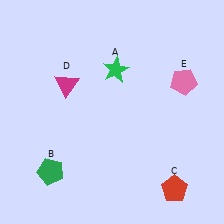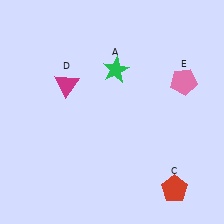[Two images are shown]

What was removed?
The green pentagon (B) was removed in Image 2.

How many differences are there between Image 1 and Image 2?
There is 1 difference between the two images.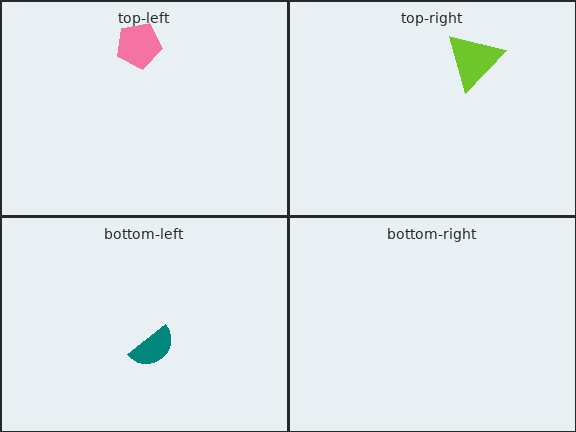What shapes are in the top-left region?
The pink pentagon.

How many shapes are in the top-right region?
1.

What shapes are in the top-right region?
The lime triangle.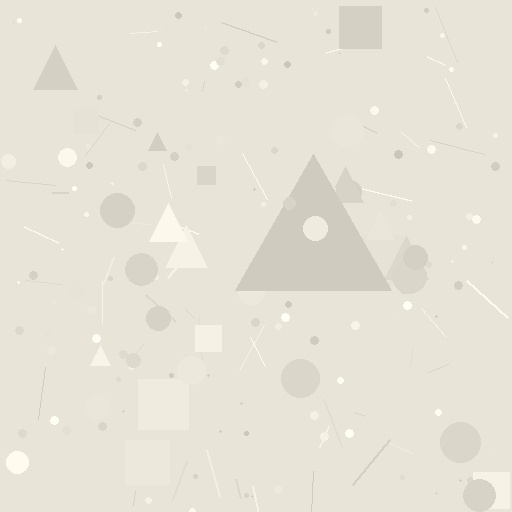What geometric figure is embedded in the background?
A triangle is embedded in the background.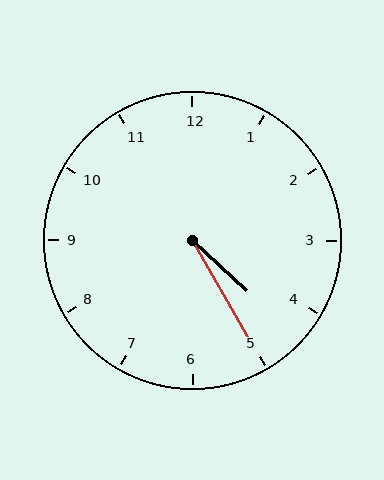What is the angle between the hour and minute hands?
Approximately 18 degrees.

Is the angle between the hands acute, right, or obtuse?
It is acute.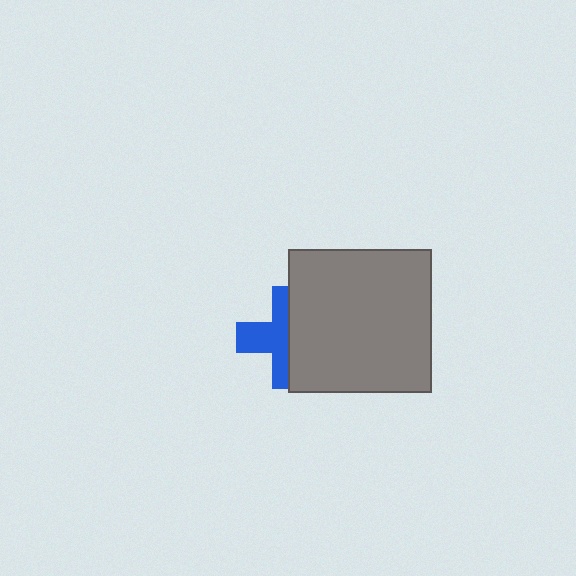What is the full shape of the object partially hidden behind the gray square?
The partially hidden object is a blue cross.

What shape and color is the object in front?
The object in front is a gray square.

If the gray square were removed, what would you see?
You would see the complete blue cross.